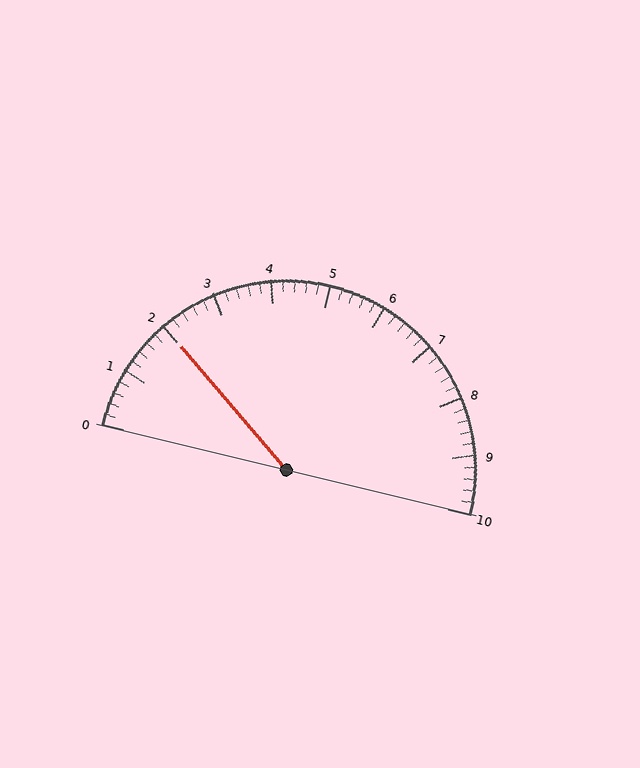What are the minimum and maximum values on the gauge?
The gauge ranges from 0 to 10.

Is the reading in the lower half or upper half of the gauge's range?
The reading is in the lower half of the range (0 to 10).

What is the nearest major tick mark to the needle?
The nearest major tick mark is 2.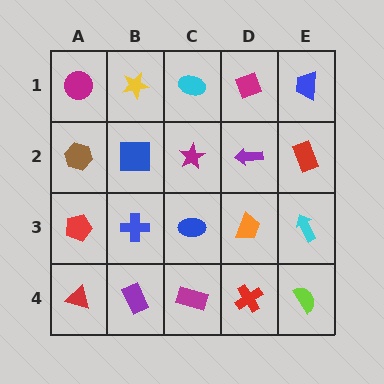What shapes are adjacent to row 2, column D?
A magenta diamond (row 1, column D), an orange trapezoid (row 3, column D), a magenta star (row 2, column C), a red rectangle (row 2, column E).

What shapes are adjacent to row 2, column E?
A blue trapezoid (row 1, column E), a cyan arrow (row 3, column E), a purple arrow (row 2, column D).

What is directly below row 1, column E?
A red rectangle.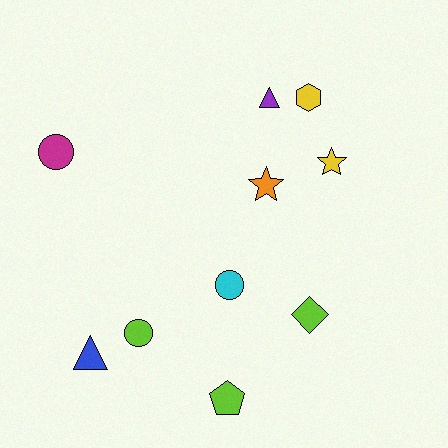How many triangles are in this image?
There are 2 triangles.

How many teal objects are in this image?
There are no teal objects.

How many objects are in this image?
There are 10 objects.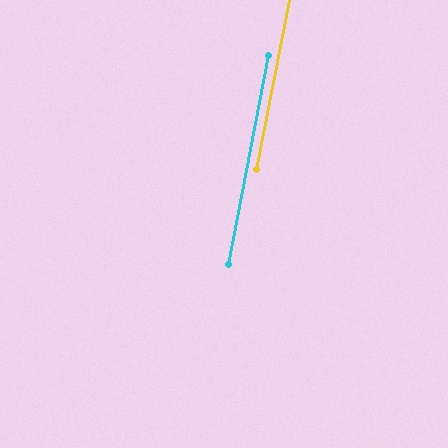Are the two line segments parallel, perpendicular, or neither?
Parallel — their directions differ by only 0.1°.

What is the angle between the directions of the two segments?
Approximately 0 degrees.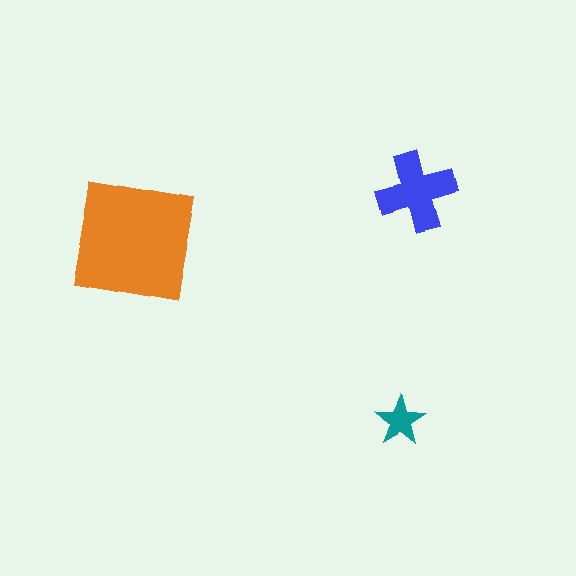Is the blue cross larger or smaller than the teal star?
Larger.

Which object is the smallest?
The teal star.